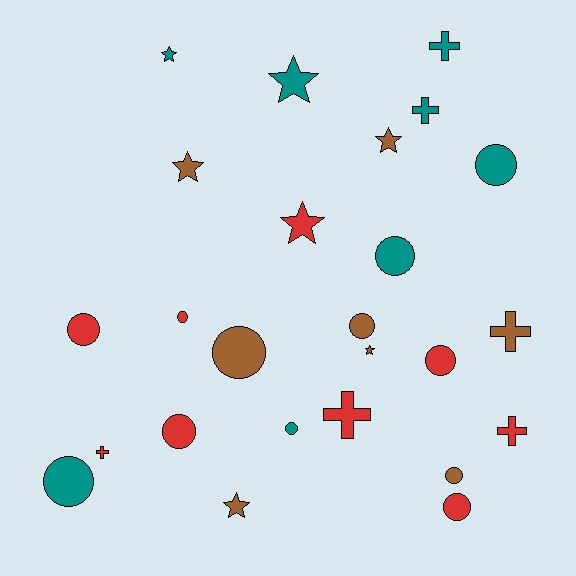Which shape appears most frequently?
Circle, with 12 objects.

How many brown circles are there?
There are 3 brown circles.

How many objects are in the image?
There are 25 objects.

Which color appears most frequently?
Red, with 9 objects.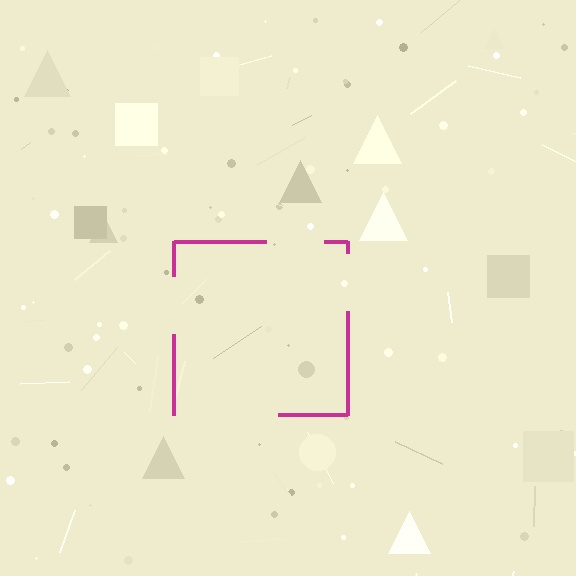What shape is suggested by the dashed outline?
The dashed outline suggests a square.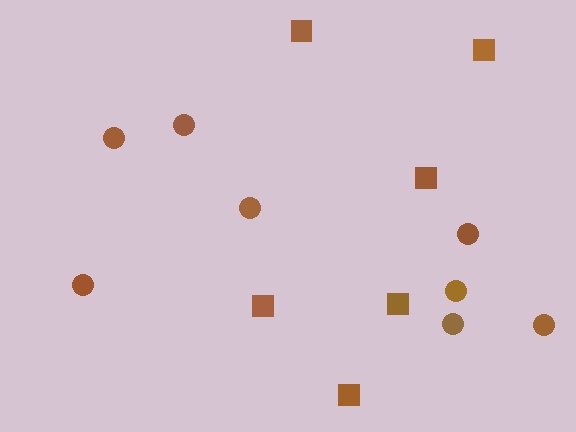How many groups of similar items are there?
There are 2 groups: one group of squares (6) and one group of circles (8).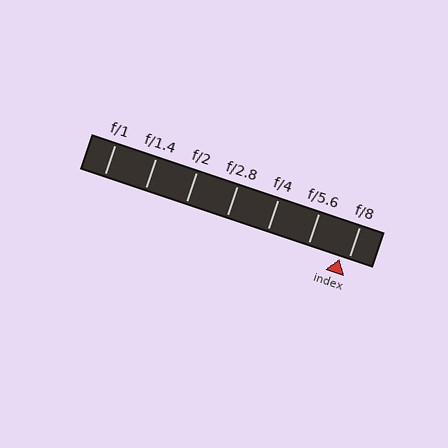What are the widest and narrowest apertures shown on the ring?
The widest aperture shown is f/1 and the narrowest is f/8.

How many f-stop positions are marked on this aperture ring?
There are 7 f-stop positions marked.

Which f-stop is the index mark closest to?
The index mark is closest to f/8.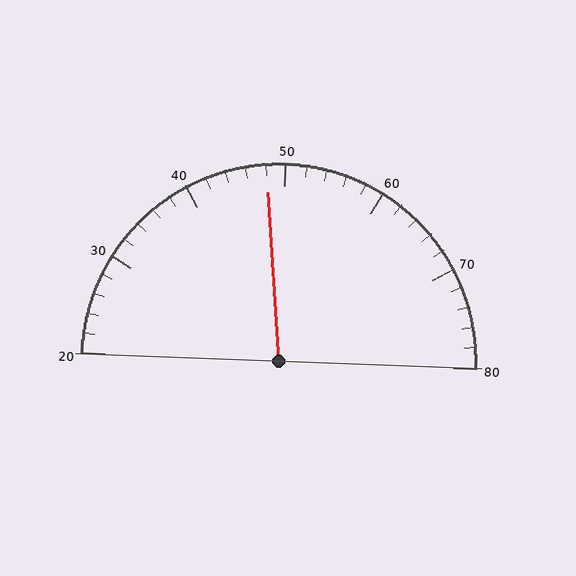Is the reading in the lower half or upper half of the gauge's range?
The reading is in the lower half of the range (20 to 80).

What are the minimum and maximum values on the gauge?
The gauge ranges from 20 to 80.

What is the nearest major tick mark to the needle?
The nearest major tick mark is 50.